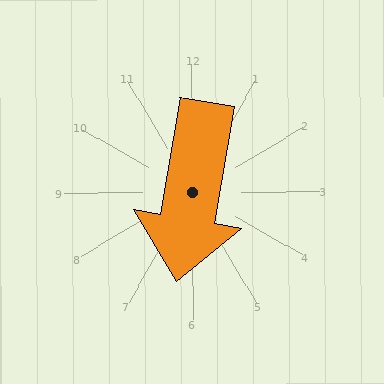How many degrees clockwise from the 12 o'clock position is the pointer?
Approximately 190 degrees.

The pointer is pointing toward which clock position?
Roughly 6 o'clock.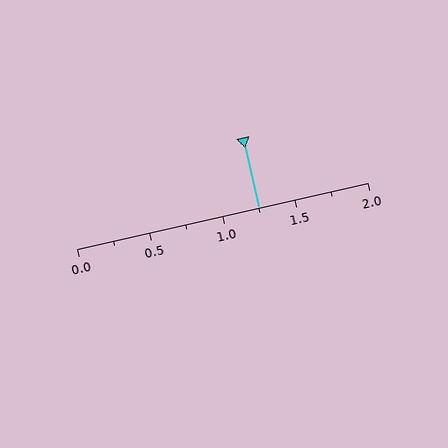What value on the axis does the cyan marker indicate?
The marker indicates approximately 1.25.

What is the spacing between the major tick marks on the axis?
The major ticks are spaced 0.5 apart.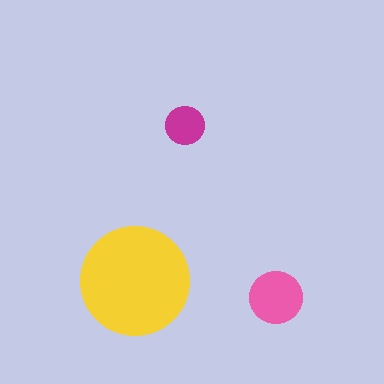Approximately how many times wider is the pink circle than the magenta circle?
About 1.5 times wider.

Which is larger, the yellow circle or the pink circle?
The yellow one.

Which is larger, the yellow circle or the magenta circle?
The yellow one.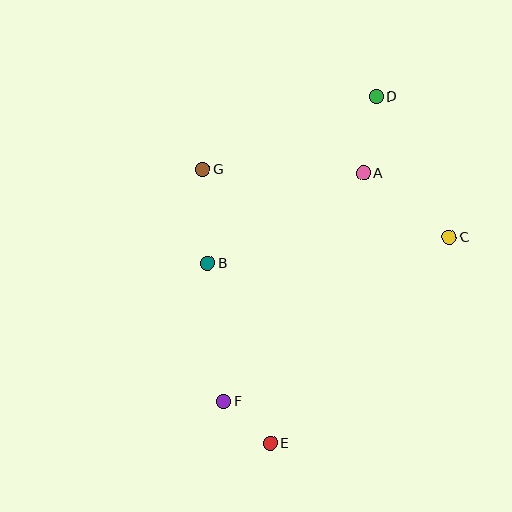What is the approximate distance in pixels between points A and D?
The distance between A and D is approximately 77 pixels.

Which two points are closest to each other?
Points E and F are closest to each other.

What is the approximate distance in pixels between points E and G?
The distance between E and G is approximately 282 pixels.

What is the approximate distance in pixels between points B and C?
The distance between B and C is approximately 243 pixels.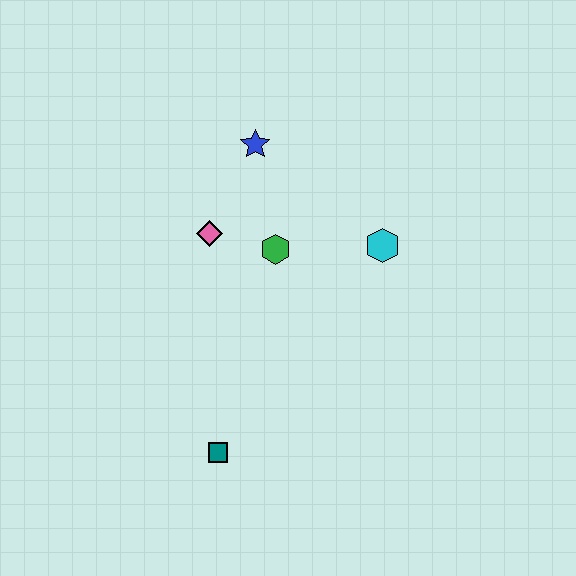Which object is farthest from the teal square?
The blue star is farthest from the teal square.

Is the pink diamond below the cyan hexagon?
No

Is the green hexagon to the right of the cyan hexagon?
No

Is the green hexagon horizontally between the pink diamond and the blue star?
No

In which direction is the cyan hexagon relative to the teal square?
The cyan hexagon is above the teal square.